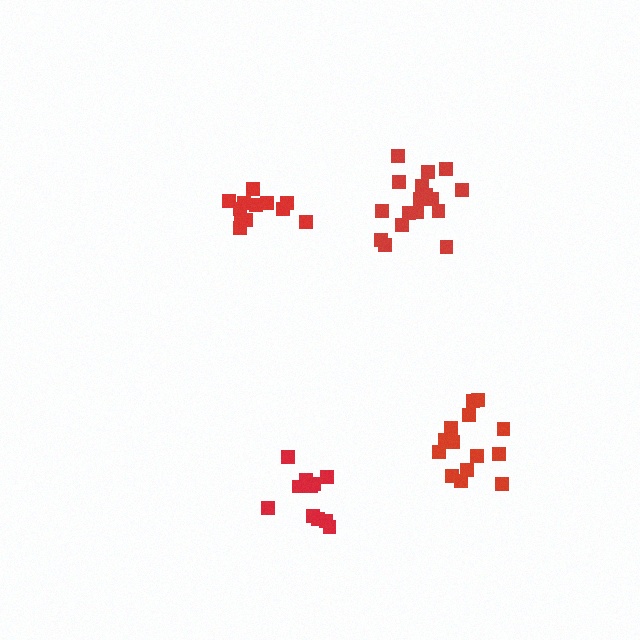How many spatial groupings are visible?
There are 4 spatial groupings.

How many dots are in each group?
Group 1: 12 dots, Group 2: 17 dots, Group 3: 14 dots, Group 4: 12 dots (55 total).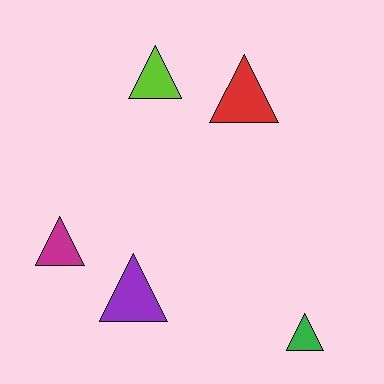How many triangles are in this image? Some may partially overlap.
There are 5 triangles.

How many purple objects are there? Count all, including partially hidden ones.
There is 1 purple object.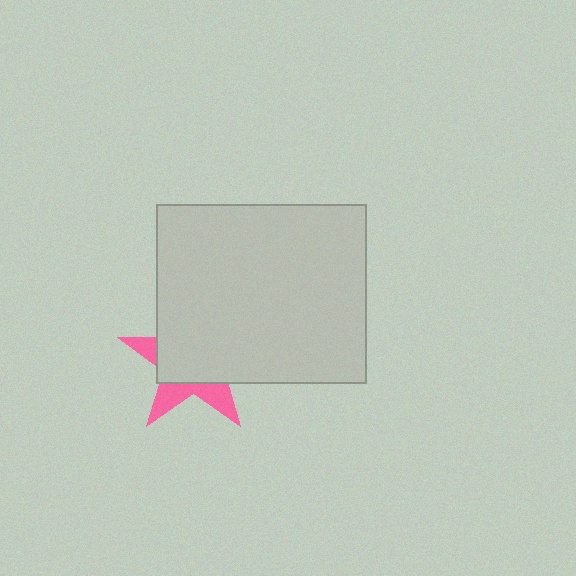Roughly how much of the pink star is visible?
A small part of it is visible (roughly 34%).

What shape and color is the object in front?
The object in front is a light gray rectangle.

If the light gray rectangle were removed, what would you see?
You would see the complete pink star.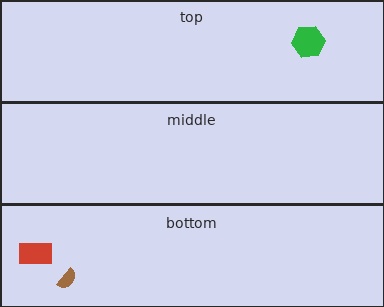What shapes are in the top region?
The green hexagon.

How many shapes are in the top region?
1.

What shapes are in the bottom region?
The red rectangle, the brown semicircle.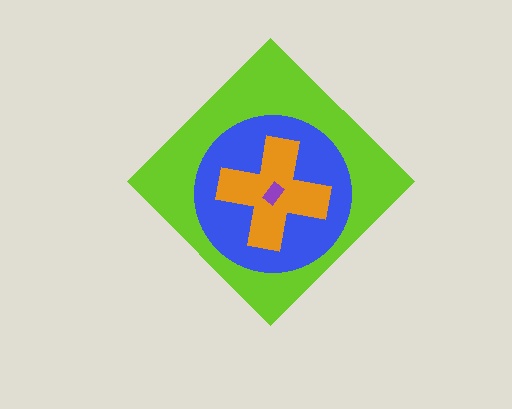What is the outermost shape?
The lime diamond.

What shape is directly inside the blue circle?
The orange cross.